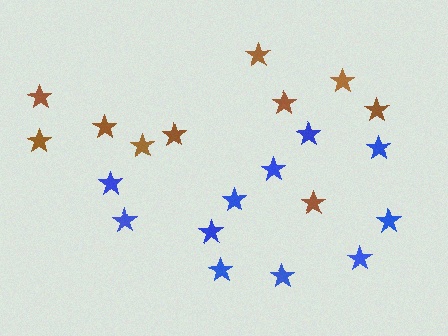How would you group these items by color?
There are 2 groups: one group of blue stars (11) and one group of brown stars (10).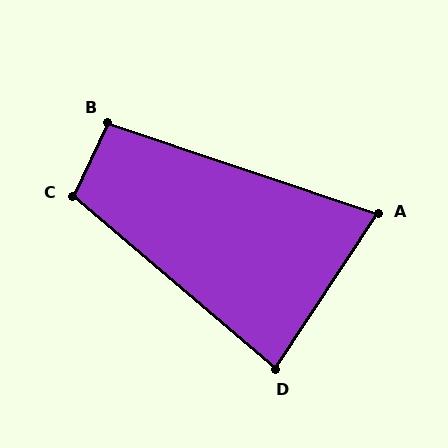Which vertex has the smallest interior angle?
A, at approximately 75 degrees.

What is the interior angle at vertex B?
Approximately 97 degrees (obtuse).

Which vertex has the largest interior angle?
C, at approximately 105 degrees.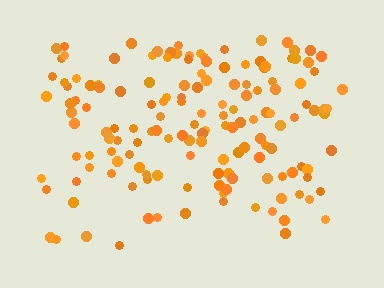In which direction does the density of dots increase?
From bottom to top, with the top side densest.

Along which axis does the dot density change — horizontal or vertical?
Vertical.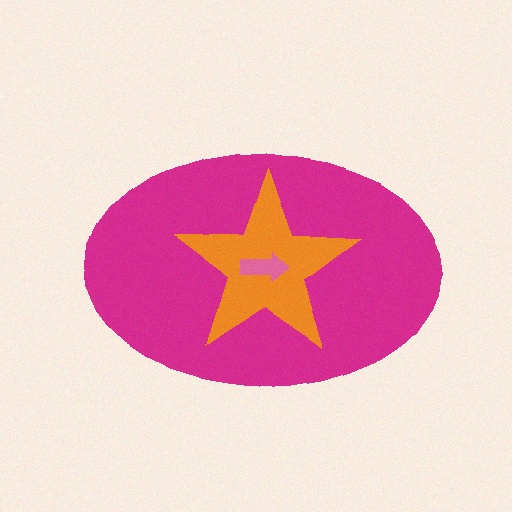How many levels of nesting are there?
3.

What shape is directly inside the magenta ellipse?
The orange star.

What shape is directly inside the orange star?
The pink arrow.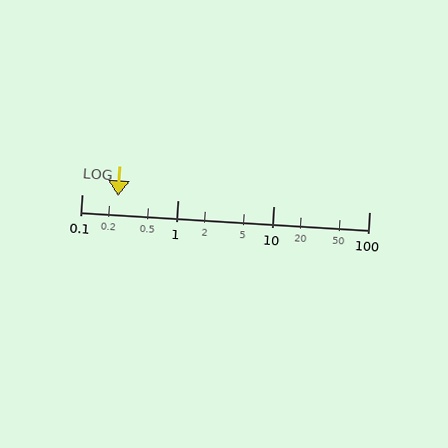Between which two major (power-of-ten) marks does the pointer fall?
The pointer is between 0.1 and 1.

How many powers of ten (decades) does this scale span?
The scale spans 3 decades, from 0.1 to 100.